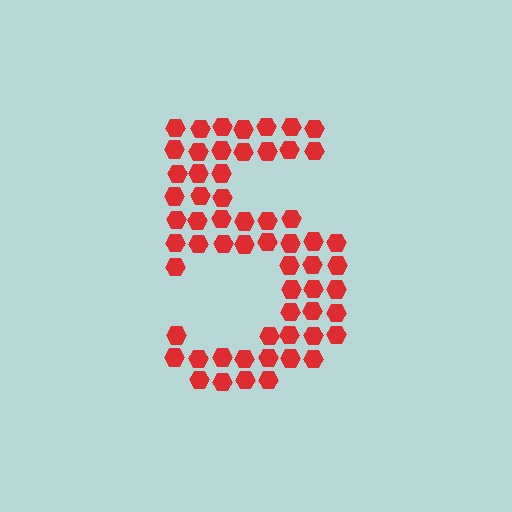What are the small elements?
The small elements are hexagons.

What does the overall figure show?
The overall figure shows the digit 5.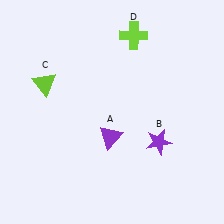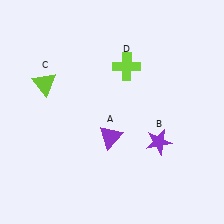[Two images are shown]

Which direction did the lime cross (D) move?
The lime cross (D) moved down.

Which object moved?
The lime cross (D) moved down.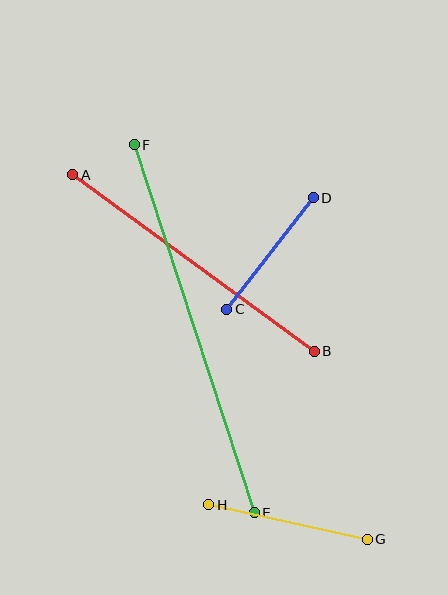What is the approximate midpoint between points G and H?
The midpoint is at approximately (288, 522) pixels.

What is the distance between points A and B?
The distance is approximately 299 pixels.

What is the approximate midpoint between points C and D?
The midpoint is at approximately (270, 253) pixels.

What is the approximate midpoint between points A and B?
The midpoint is at approximately (193, 263) pixels.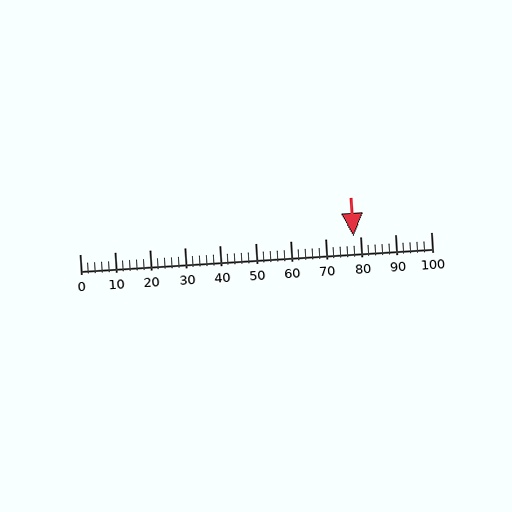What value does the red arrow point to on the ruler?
The red arrow points to approximately 78.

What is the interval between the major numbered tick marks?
The major tick marks are spaced 10 units apart.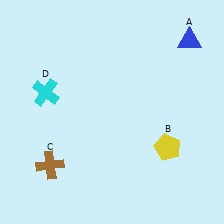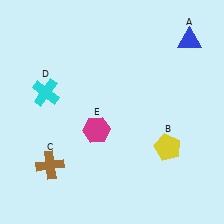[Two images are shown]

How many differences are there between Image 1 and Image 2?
There is 1 difference between the two images.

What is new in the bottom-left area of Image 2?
A magenta hexagon (E) was added in the bottom-left area of Image 2.